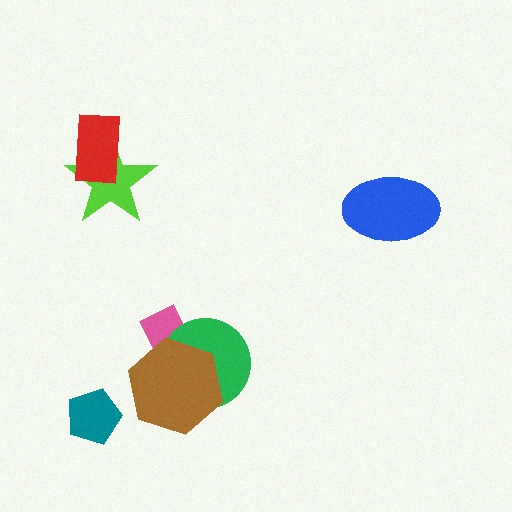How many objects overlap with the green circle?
2 objects overlap with the green circle.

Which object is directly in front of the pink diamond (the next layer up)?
The green circle is directly in front of the pink diamond.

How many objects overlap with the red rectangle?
1 object overlaps with the red rectangle.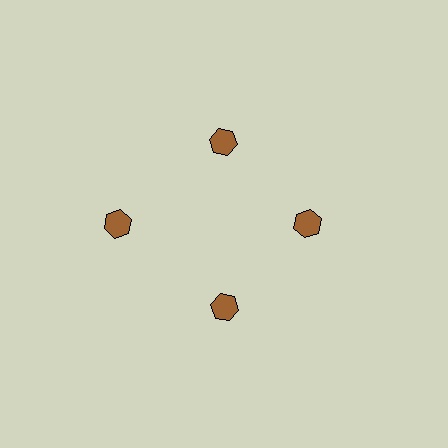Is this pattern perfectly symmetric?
No. The 4 brown hexagons are arranged in a ring, but one element near the 9 o'clock position is pushed outward from the center, breaking the 4-fold rotational symmetry.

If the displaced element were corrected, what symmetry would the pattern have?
It would have 4-fold rotational symmetry — the pattern would map onto itself every 90 degrees.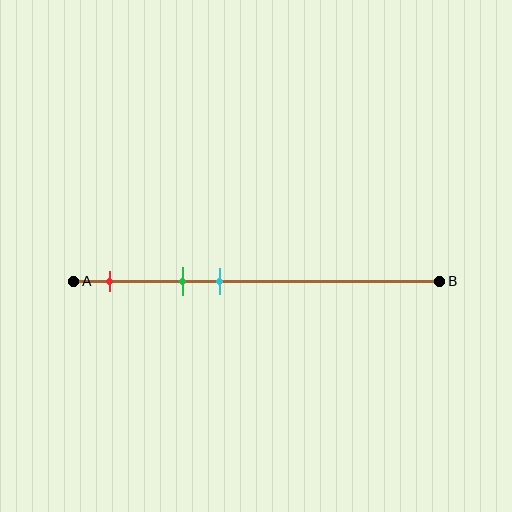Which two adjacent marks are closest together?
The green and cyan marks are the closest adjacent pair.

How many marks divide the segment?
There are 3 marks dividing the segment.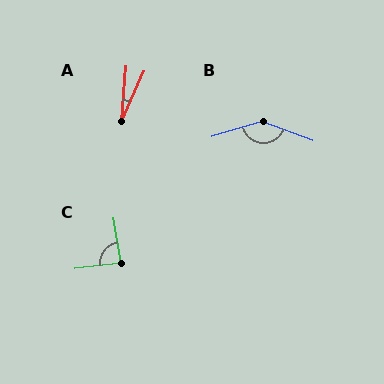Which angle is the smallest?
A, at approximately 19 degrees.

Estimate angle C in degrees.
Approximately 87 degrees.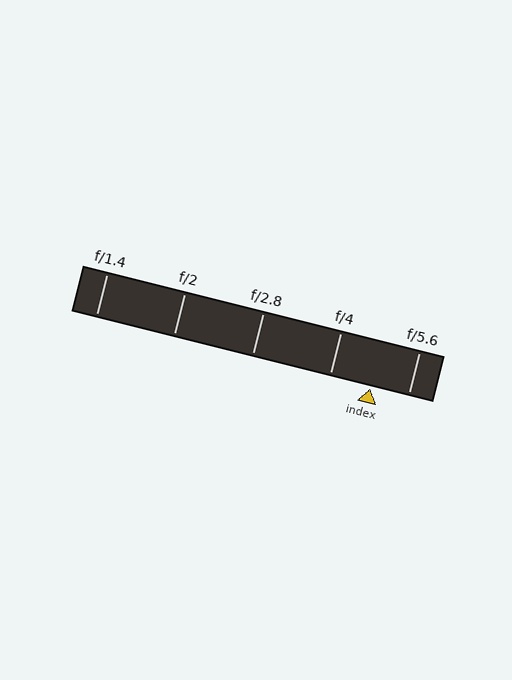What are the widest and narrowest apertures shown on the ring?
The widest aperture shown is f/1.4 and the narrowest is f/5.6.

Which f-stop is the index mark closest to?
The index mark is closest to f/5.6.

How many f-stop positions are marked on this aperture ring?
There are 5 f-stop positions marked.